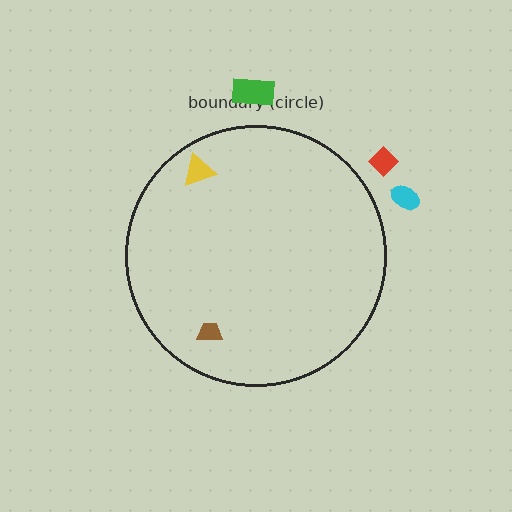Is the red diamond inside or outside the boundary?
Outside.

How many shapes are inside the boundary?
2 inside, 3 outside.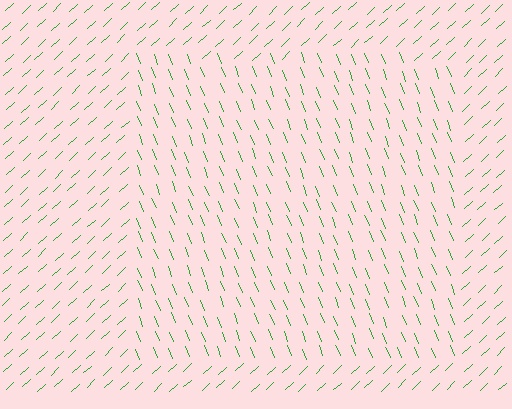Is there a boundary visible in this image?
Yes, there is a texture boundary formed by a change in line orientation.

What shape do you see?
I see a rectangle.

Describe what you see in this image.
The image is filled with small green line segments. A rectangle region in the image has lines oriented differently from the surrounding lines, creating a visible texture boundary.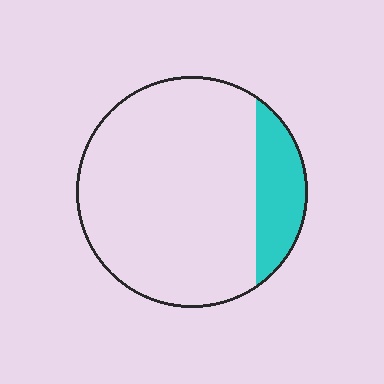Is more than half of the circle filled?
No.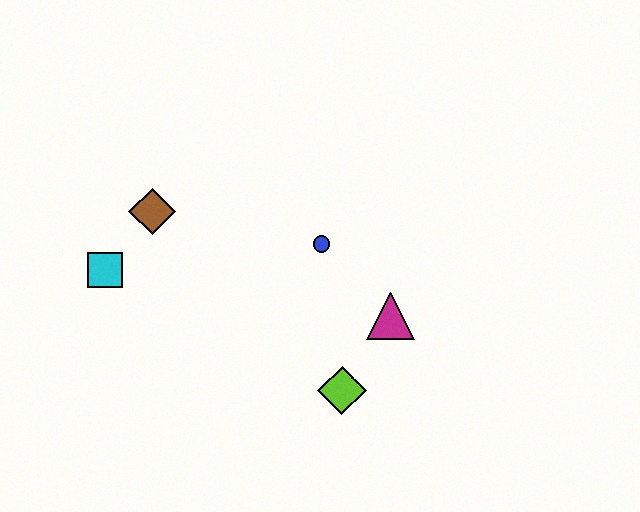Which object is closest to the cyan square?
The brown diamond is closest to the cyan square.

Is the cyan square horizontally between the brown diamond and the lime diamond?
No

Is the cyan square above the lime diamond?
Yes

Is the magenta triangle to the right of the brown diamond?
Yes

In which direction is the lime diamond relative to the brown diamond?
The lime diamond is to the right of the brown diamond.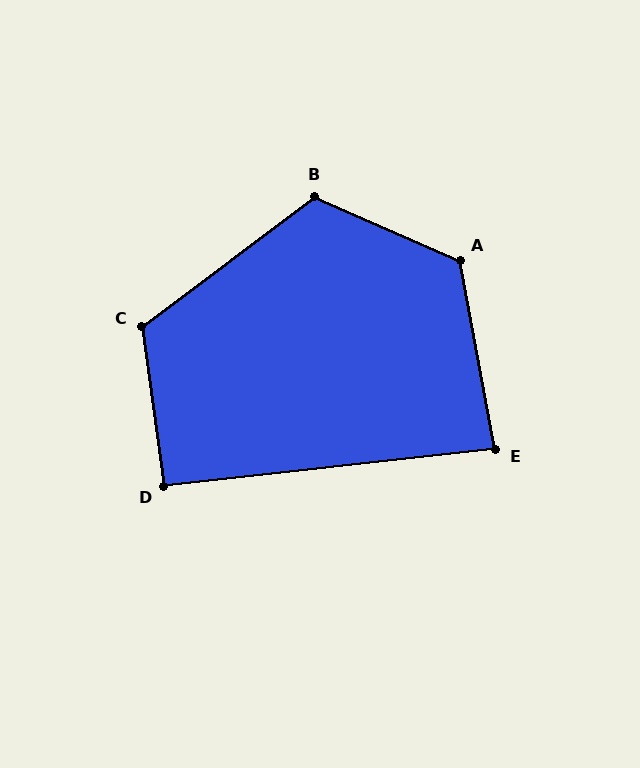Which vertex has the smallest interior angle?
E, at approximately 86 degrees.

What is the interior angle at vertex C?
Approximately 119 degrees (obtuse).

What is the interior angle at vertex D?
Approximately 91 degrees (approximately right).